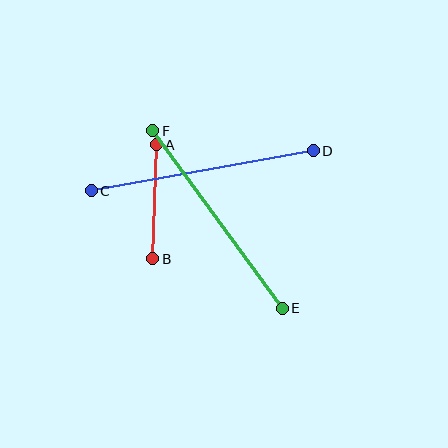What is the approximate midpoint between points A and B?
The midpoint is at approximately (155, 202) pixels.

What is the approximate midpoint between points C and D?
The midpoint is at approximately (202, 171) pixels.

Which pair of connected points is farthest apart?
Points C and D are farthest apart.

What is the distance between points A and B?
The distance is approximately 114 pixels.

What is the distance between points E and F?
The distance is approximately 220 pixels.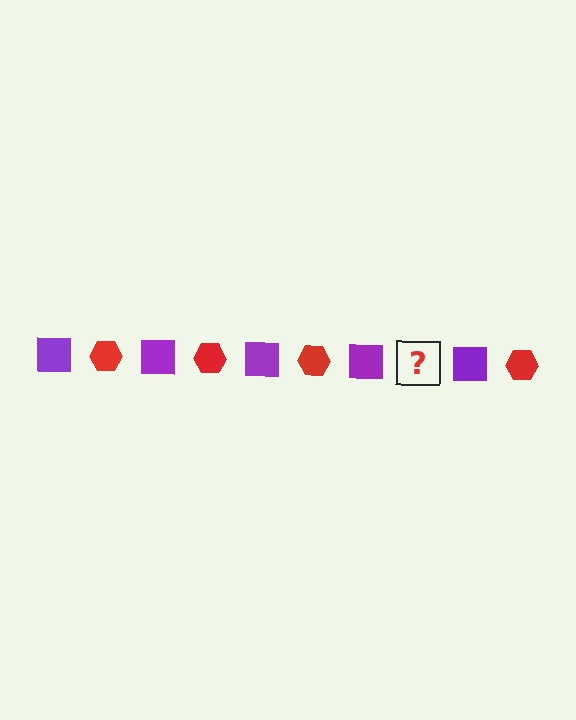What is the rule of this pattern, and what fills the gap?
The rule is that the pattern alternates between purple square and red hexagon. The gap should be filled with a red hexagon.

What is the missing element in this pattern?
The missing element is a red hexagon.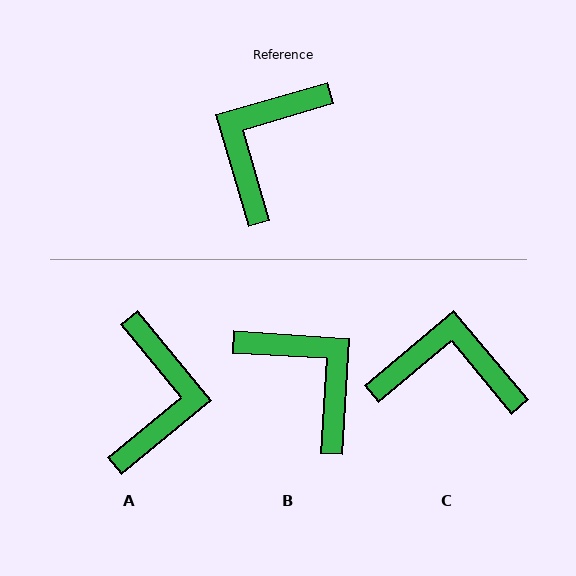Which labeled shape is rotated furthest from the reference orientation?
A, about 157 degrees away.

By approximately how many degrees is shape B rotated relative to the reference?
Approximately 110 degrees clockwise.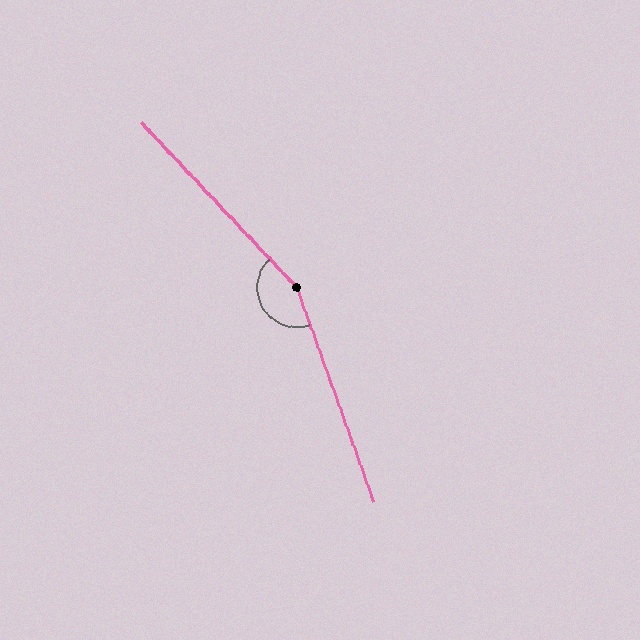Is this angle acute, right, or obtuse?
It is obtuse.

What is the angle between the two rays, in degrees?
Approximately 156 degrees.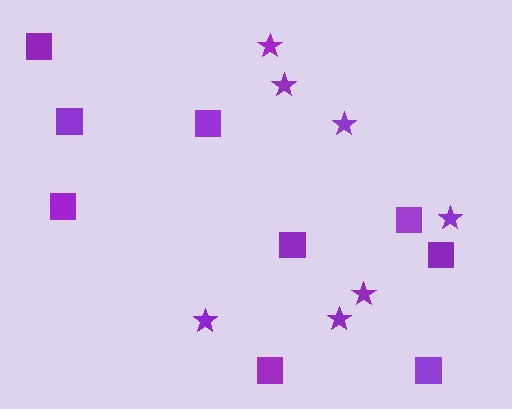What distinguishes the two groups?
There are 2 groups: one group of stars (7) and one group of squares (9).